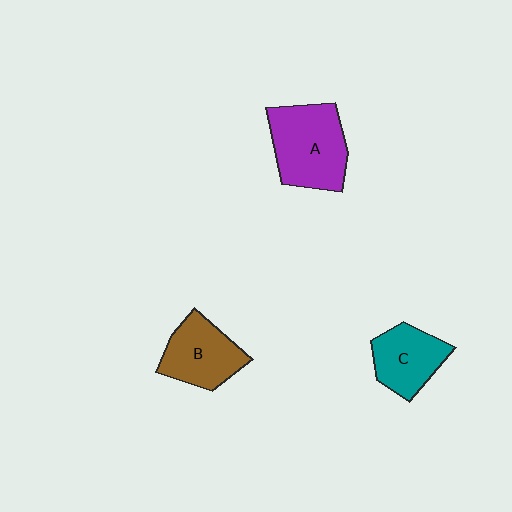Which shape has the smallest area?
Shape C (teal).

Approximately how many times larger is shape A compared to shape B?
Approximately 1.3 times.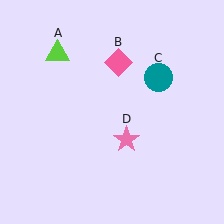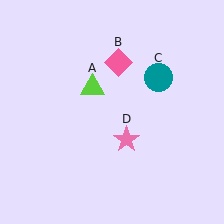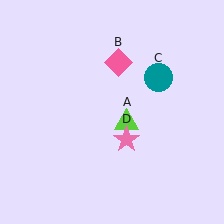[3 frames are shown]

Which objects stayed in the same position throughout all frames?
Pink diamond (object B) and teal circle (object C) and pink star (object D) remained stationary.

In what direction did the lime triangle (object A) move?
The lime triangle (object A) moved down and to the right.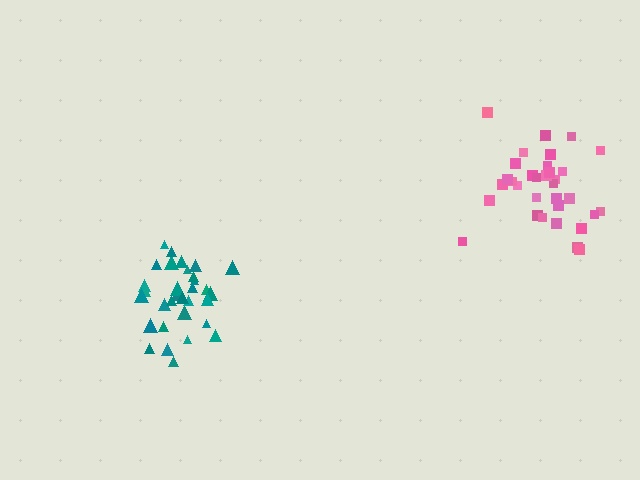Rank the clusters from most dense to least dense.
pink, teal.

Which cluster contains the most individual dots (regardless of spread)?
Pink (33).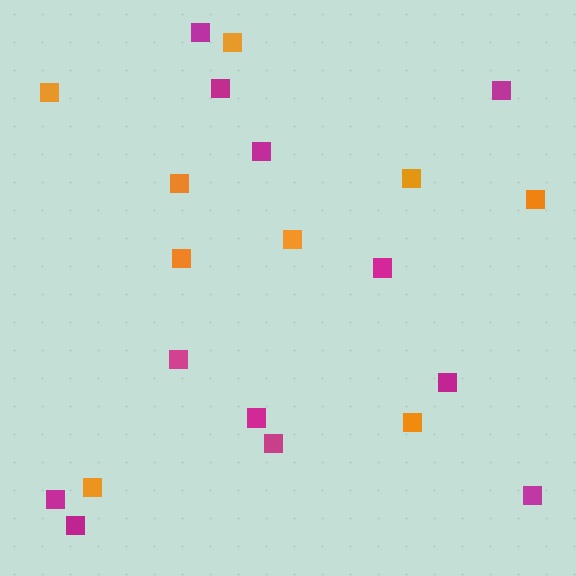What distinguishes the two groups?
There are 2 groups: one group of magenta squares (12) and one group of orange squares (9).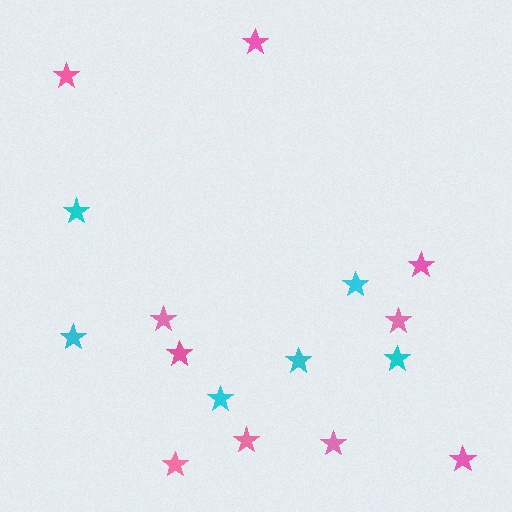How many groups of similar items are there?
There are 2 groups: one group of cyan stars (6) and one group of pink stars (10).